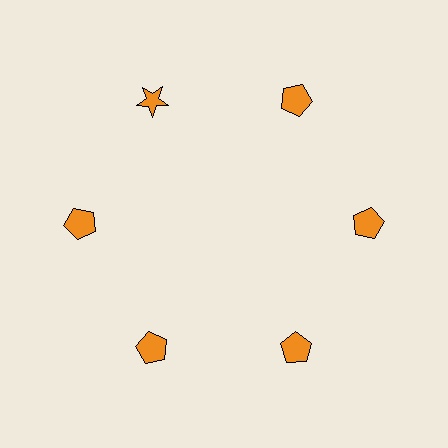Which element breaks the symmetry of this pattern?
The orange star at roughly the 11 o'clock position breaks the symmetry. All other shapes are orange pentagons.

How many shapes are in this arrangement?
There are 6 shapes arranged in a ring pattern.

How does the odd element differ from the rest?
It has a different shape: star instead of pentagon.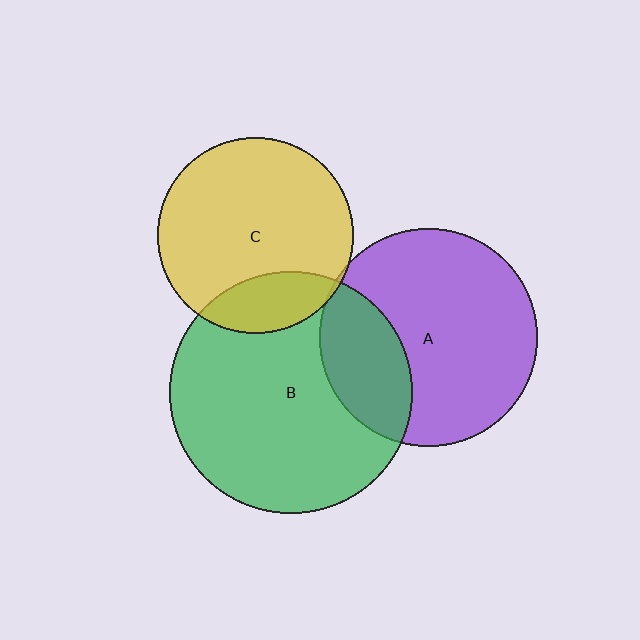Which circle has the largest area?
Circle B (green).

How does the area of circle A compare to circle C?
Approximately 1.2 times.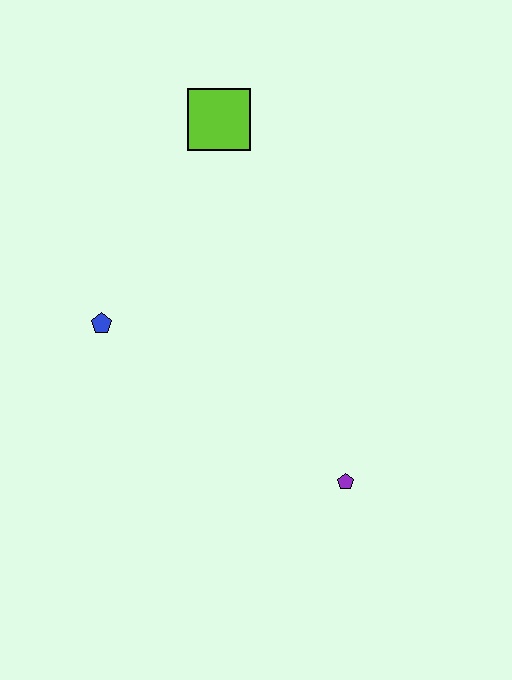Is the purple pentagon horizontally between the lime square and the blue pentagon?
No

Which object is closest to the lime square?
The blue pentagon is closest to the lime square.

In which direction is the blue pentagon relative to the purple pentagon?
The blue pentagon is to the left of the purple pentagon.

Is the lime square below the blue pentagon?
No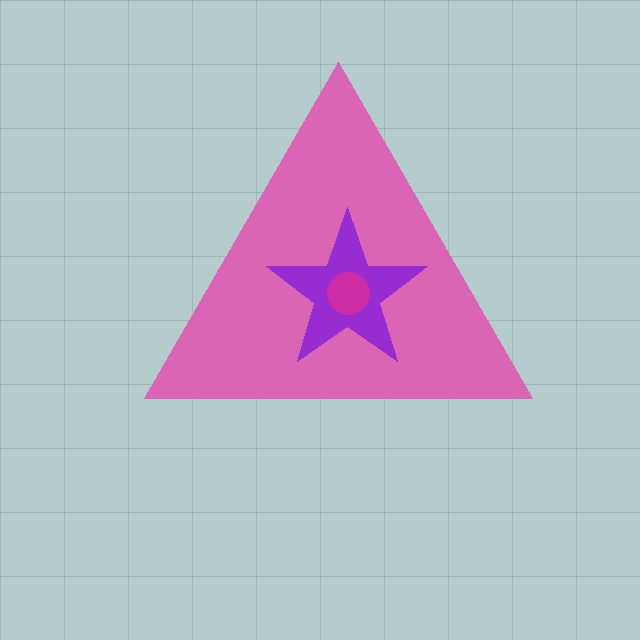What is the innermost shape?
The magenta circle.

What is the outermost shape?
The pink triangle.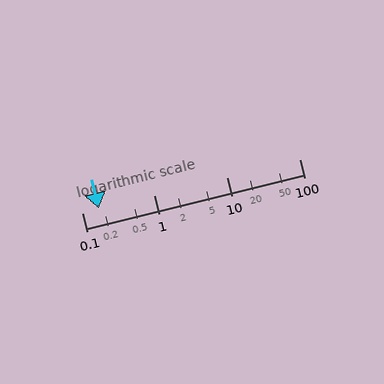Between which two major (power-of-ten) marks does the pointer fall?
The pointer is between 0.1 and 1.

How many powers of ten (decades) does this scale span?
The scale spans 3 decades, from 0.1 to 100.